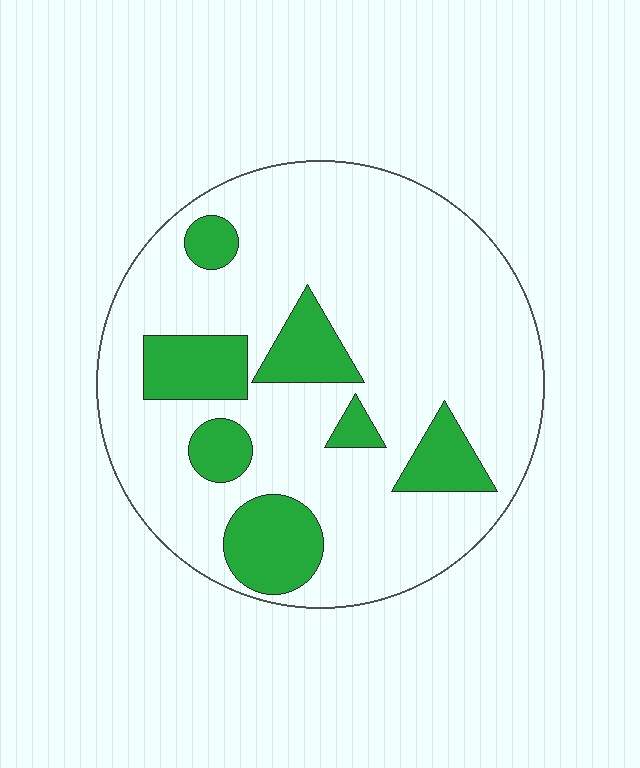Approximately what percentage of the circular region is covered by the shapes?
Approximately 20%.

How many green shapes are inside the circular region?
7.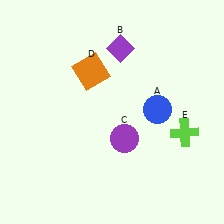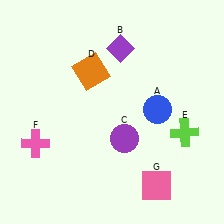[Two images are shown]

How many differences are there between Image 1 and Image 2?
There are 2 differences between the two images.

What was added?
A pink cross (F), a pink square (G) were added in Image 2.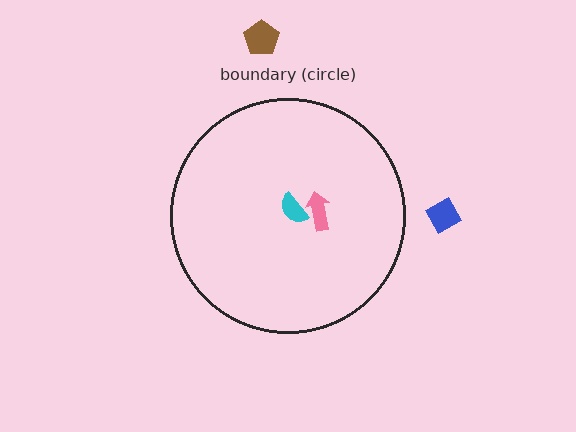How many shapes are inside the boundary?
2 inside, 2 outside.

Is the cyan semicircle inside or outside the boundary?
Inside.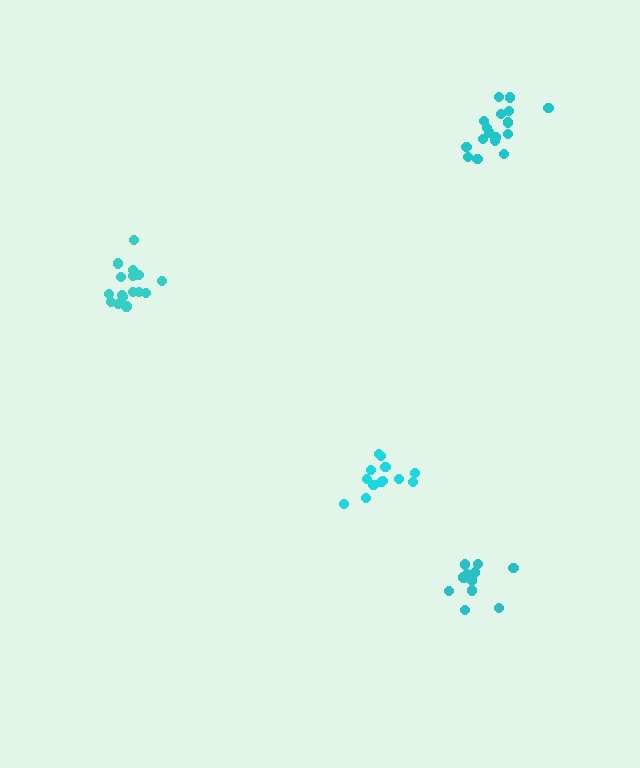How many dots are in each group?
Group 1: 11 dots, Group 2: 16 dots, Group 3: 14 dots, Group 4: 17 dots (58 total).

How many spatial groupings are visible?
There are 4 spatial groupings.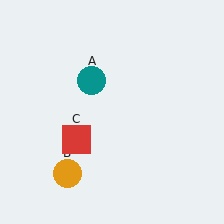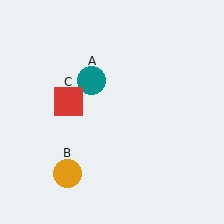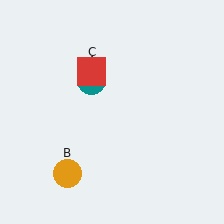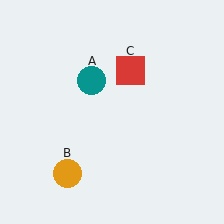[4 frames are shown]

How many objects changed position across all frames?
1 object changed position: red square (object C).